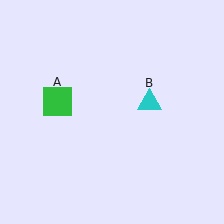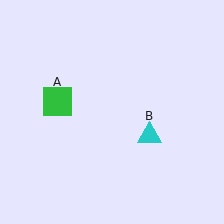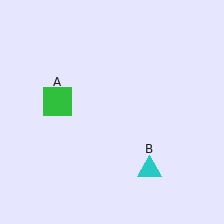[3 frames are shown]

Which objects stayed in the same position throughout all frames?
Green square (object A) remained stationary.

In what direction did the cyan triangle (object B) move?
The cyan triangle (object B) moved down.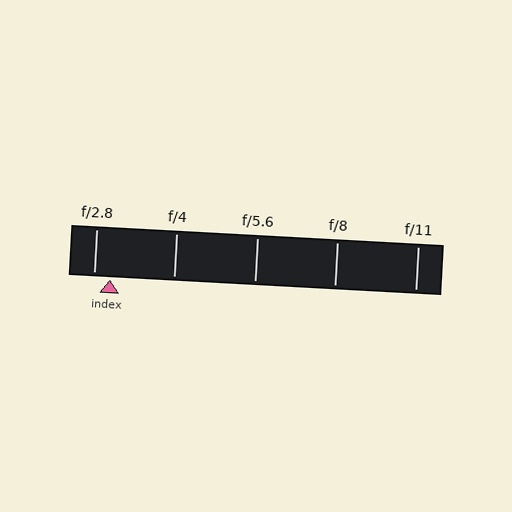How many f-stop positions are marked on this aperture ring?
There are 5 f-stop positions marked.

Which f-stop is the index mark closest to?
The index mark is closest to f/2.8.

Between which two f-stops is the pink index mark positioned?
The index mark is between f/2.8 and f/4.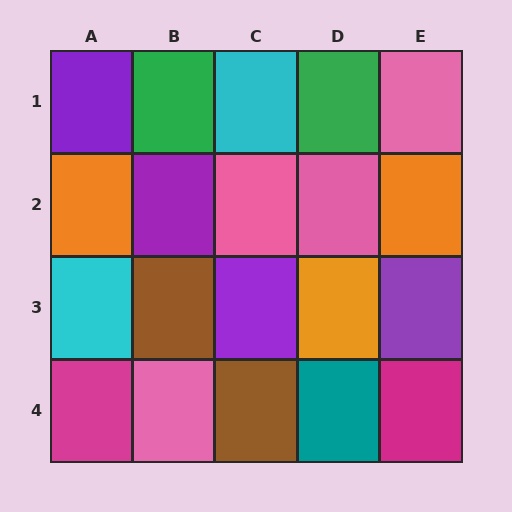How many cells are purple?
4 cells are purple.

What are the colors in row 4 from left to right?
Magenta, pink, brown, teal, magenta.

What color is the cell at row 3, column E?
Purple.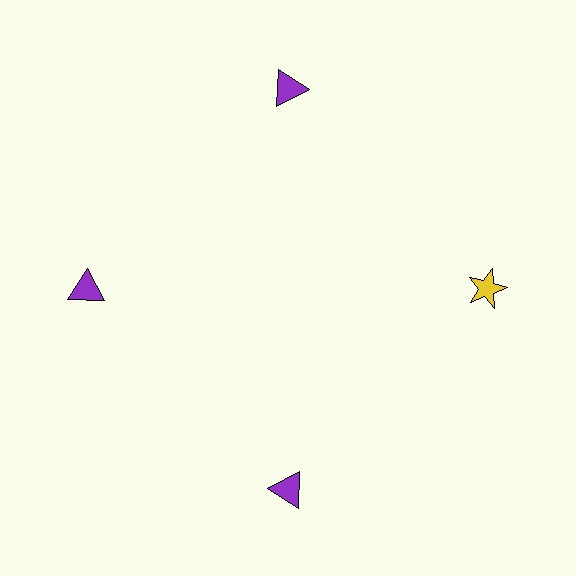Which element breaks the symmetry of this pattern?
The yellow star at roughly the 3 o'clock position breaks the symmetry. All other shapes are purple triangles.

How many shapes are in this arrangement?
There are 4 shapes arranged in a ring pattern.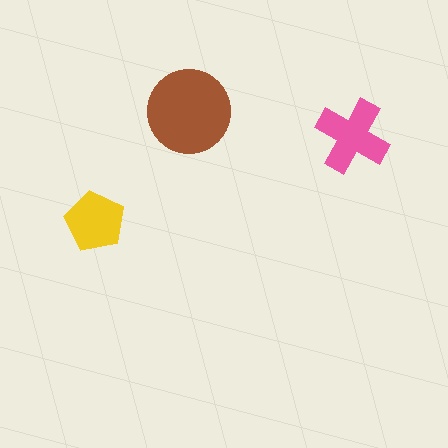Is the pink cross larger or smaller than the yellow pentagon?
Larger.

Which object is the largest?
The brown circle.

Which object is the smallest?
The yellow pentagon.